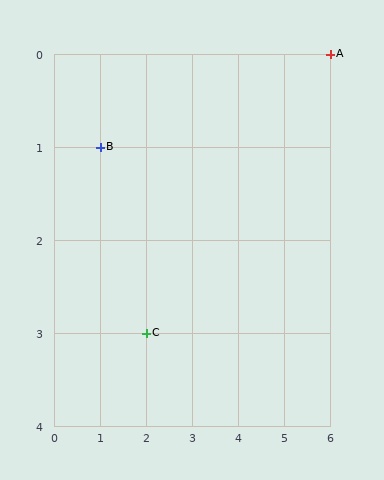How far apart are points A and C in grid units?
Points A and C are 4 columns and 3 rows apart (about 5.0 grid units diagonally).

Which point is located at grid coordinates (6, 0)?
Point A is at (6, 0).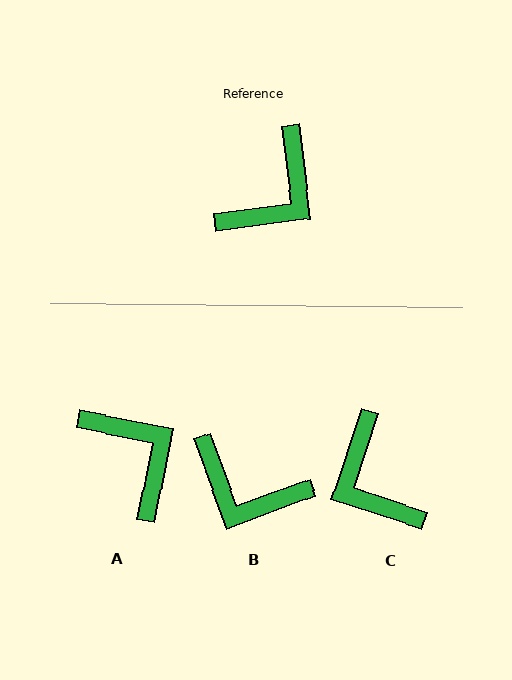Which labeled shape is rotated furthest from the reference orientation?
C, about 116 degrees away.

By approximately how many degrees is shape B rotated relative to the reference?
Approximately 77 degrees clockwise.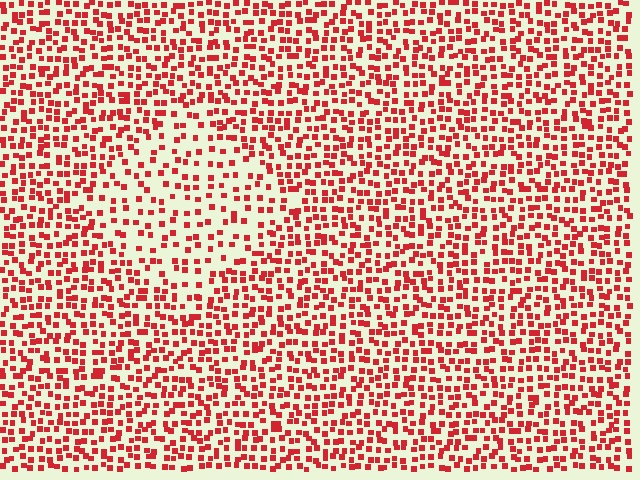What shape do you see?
I see a diamond.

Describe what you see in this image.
The image contains small red elements arranged at two different densities. A diamond-shaped region is visible where the elements are less densely packed than the surrounding area.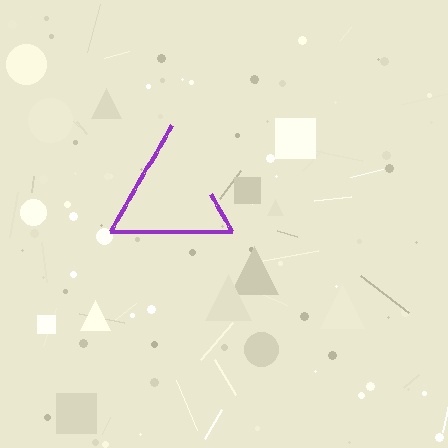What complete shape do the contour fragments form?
The contour fragments form a triangle.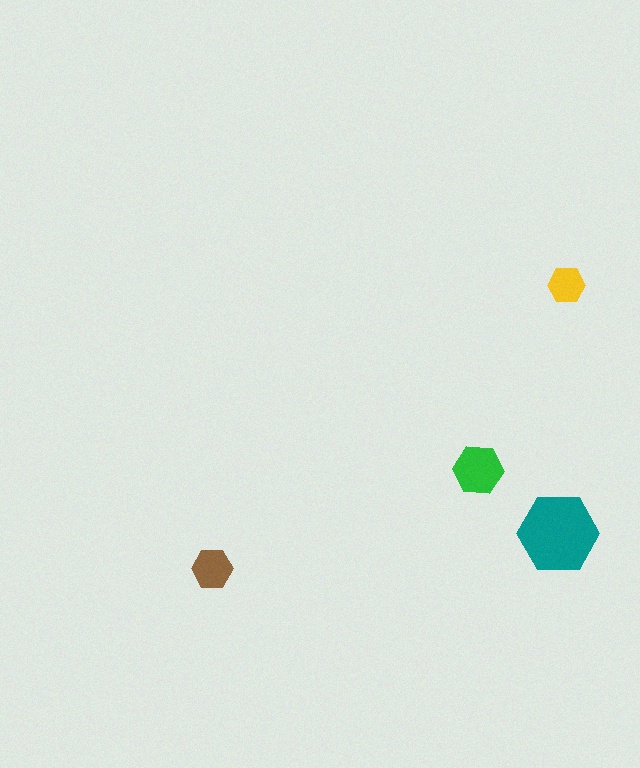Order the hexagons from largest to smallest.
the teal one, the green one, the brown one, the yellow one.